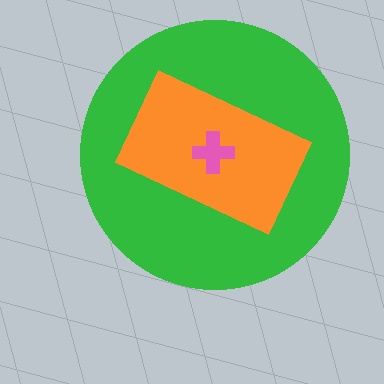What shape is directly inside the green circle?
The orange rectangle.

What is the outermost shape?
The green circle.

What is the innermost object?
The pink cross.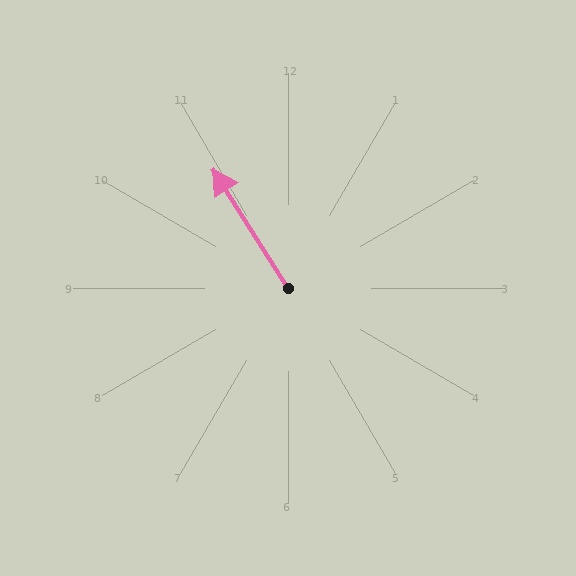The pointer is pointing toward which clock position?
Roughly 11 o'clock.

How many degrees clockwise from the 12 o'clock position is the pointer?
Approximately 328 degrees.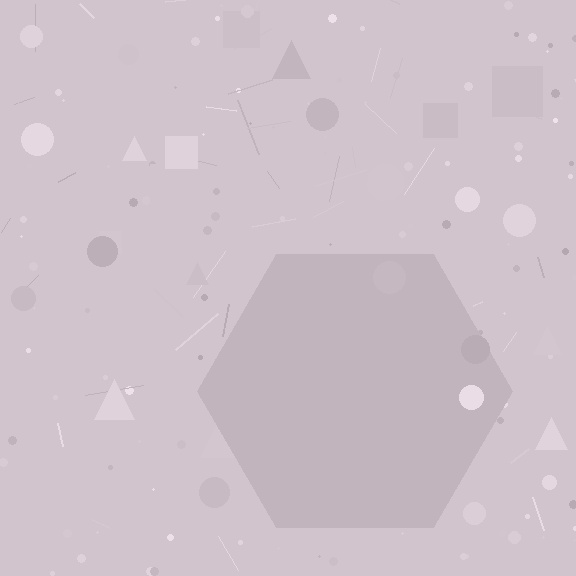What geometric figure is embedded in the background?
A hexagon is embedded in the background.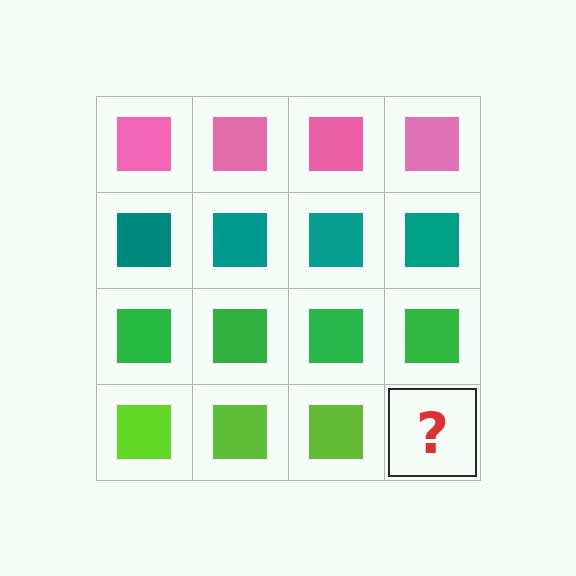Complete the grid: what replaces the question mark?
The question mark should be replaced with a lime square.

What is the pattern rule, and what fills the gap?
The rule is that each row has a consistent color. The gap should be filled with a lime square.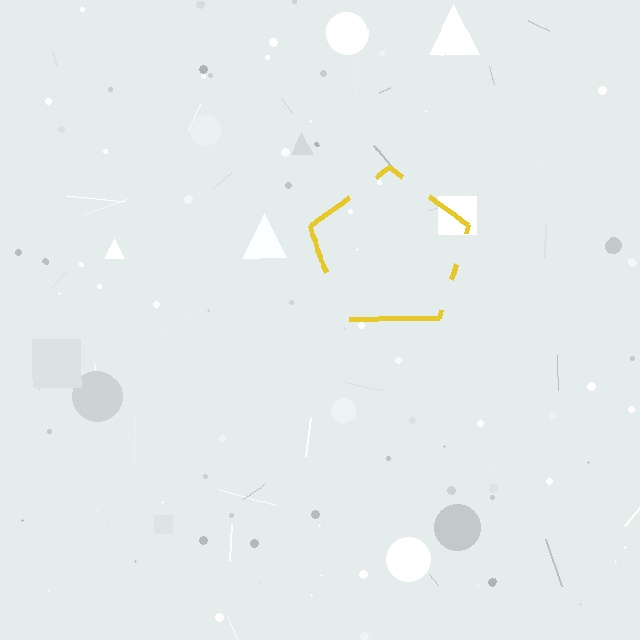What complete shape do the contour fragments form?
The contour fragments form a pentagon.